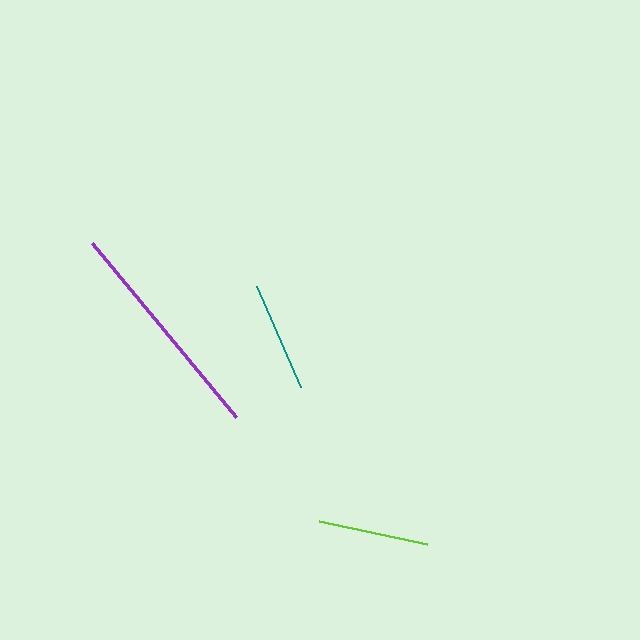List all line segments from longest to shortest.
From longest to shortest: purple, lime, teal.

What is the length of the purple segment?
The purple segment is approximately 225 pixels long.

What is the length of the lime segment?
The lime segment is approximately 111 pixels long.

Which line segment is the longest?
The purple line is the longest at approximately 225 pixels.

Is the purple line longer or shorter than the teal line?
The purple line is longer than the teal line.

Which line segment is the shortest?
The teal line is the shortest at approximately 110 pixels.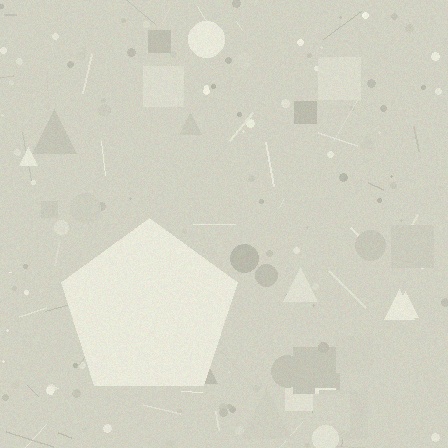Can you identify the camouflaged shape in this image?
The camouflaged shape is a pentagon.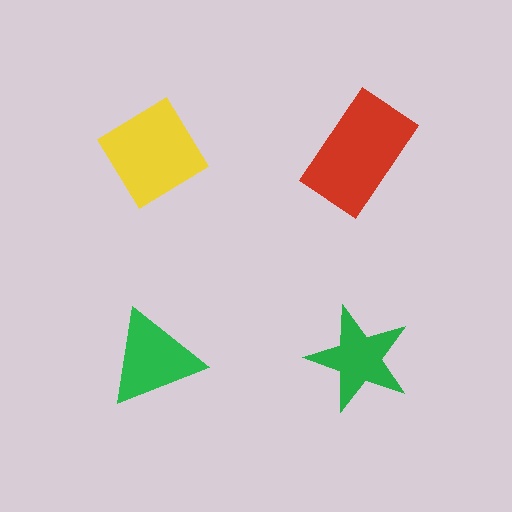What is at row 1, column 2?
A red rectangle.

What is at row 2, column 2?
A green star.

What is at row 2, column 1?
A green triangle.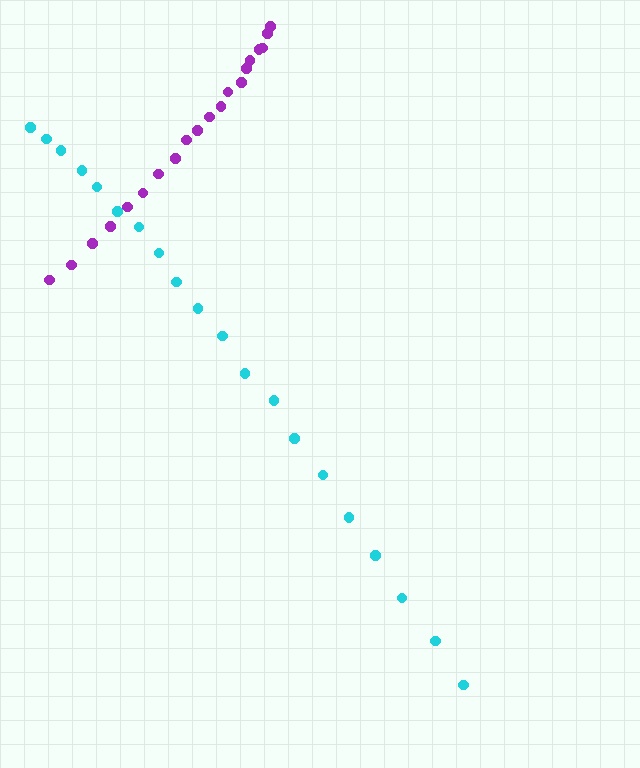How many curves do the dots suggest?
There are 2 distinct paths.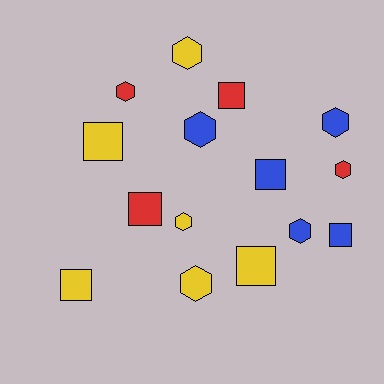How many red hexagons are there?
There are 2 red hexagons.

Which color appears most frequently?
Yellow, with 6 objects.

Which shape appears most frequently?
Hexagon, with 8 objects.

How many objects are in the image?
There are 15 objects.